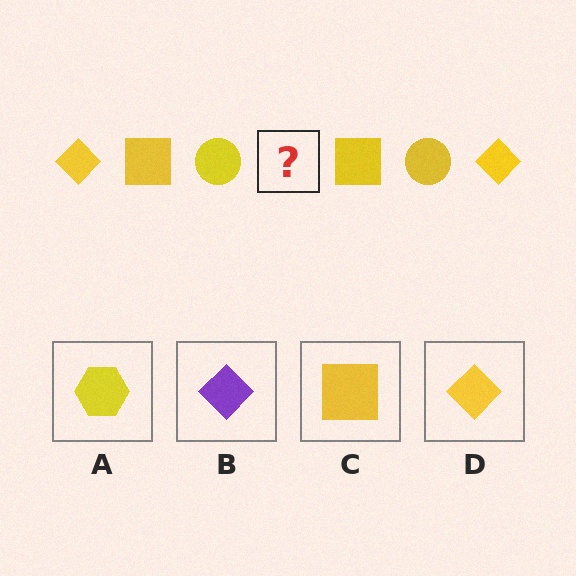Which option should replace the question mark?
Option D.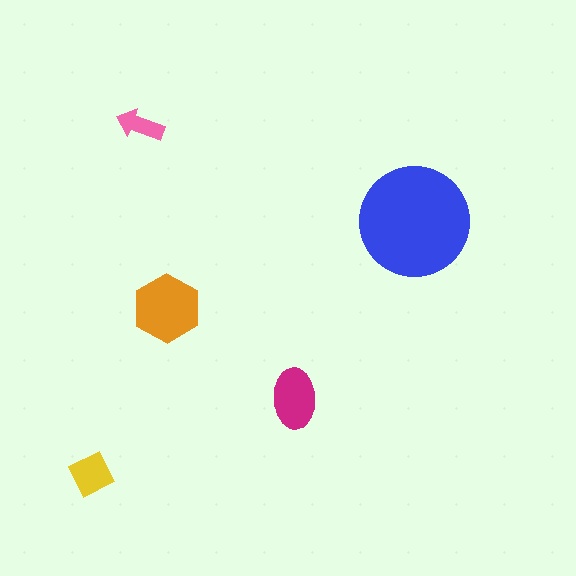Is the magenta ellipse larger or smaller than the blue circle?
Smaller.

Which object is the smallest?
The pink arrow.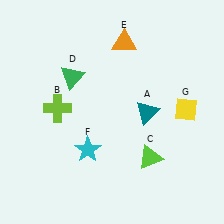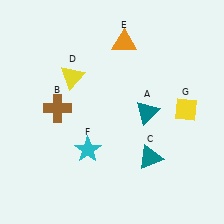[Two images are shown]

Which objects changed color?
B changed from lime to brown. C changed from lime to teal. D changed from green to yellow.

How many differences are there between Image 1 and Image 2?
There are 3 differences between the two images.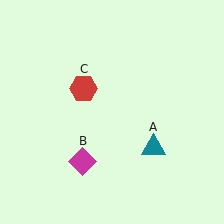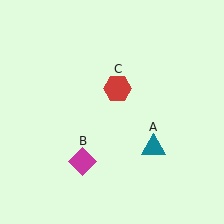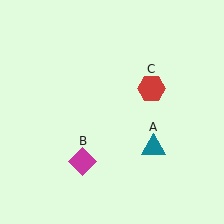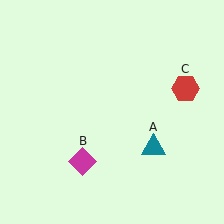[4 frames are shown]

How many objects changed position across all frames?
1 object changed position: red hexagon (object C).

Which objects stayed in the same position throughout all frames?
Teal triangle (object A) and magenta diamond (object B) remained stationary.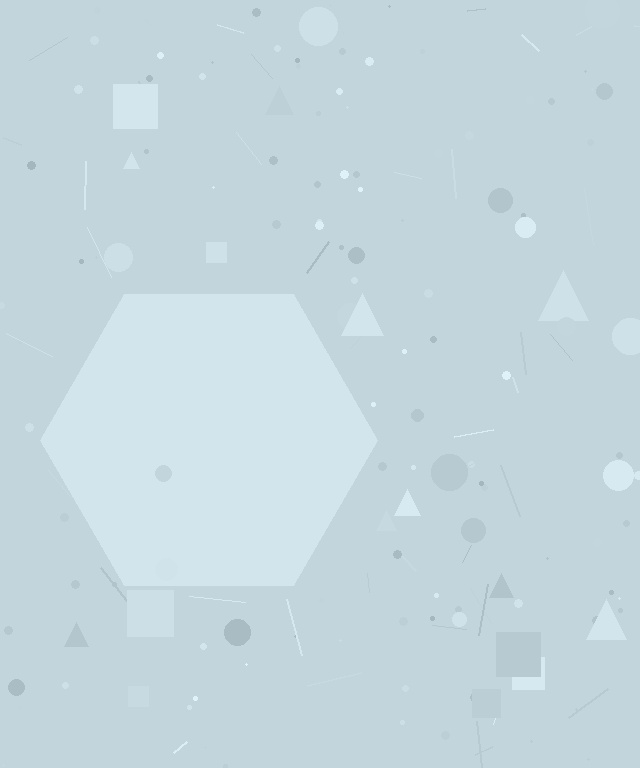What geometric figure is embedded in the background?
A hexagon is embedded in the background.